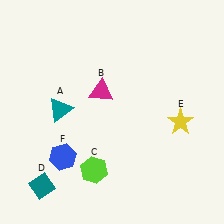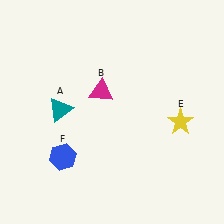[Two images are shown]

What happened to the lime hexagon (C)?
The lime hexagon (C) was removed in Image 2. It was in the bottom-left area of Image 1.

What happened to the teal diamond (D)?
The teal diamond (D) was removed in Image 2. It was in the bottom-left area of Image 1.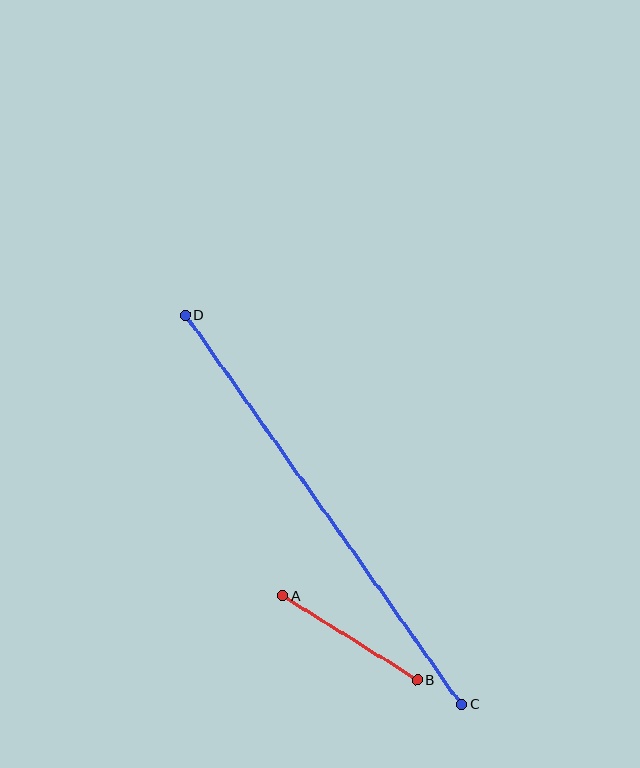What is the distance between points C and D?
The distance is approximately 477 pixels.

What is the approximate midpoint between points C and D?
The midpoint is at approximately (323, 510) pixels.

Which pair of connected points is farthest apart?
Points C and D are farthest apart.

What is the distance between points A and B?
The distance is approximately 159 pixels.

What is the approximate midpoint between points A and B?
The midpoint is at approximately (350, 638) pixels.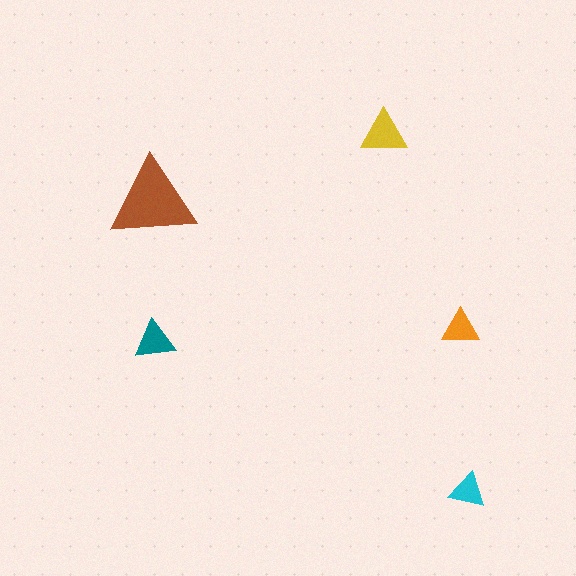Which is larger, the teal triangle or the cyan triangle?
The teal one.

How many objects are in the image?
There are 5 objects in the image.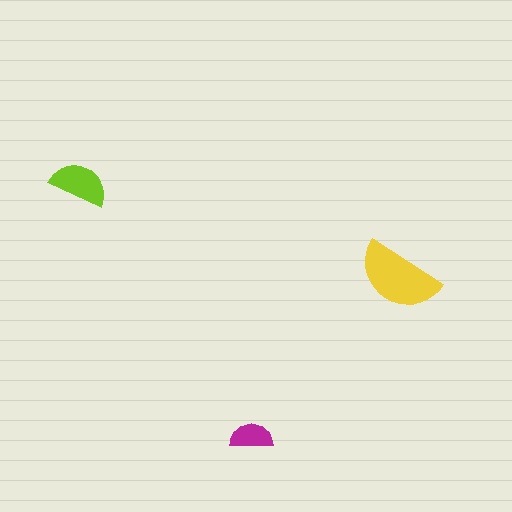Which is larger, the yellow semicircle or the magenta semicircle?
The yellow one.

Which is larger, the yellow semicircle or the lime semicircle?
The yellow one.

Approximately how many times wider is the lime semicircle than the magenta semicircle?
About 1.5 times wider.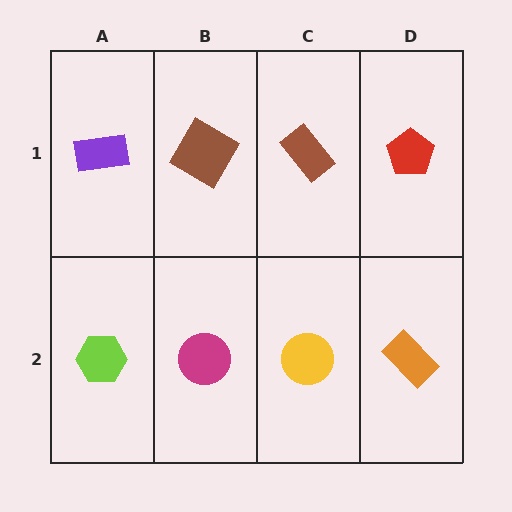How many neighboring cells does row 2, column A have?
2.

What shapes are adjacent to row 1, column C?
A yellow circle (row 2, column C), a brown square (row 1, column B), a red pentagon (row 1, column D).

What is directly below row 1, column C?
A yellow circle.